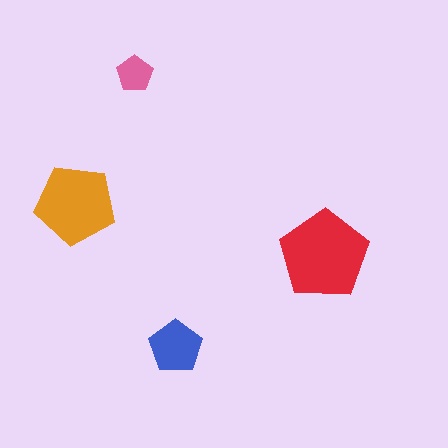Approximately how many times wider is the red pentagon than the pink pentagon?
About 2.5 times wider.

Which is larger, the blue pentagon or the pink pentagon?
The blue one.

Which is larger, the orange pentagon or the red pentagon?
The red one.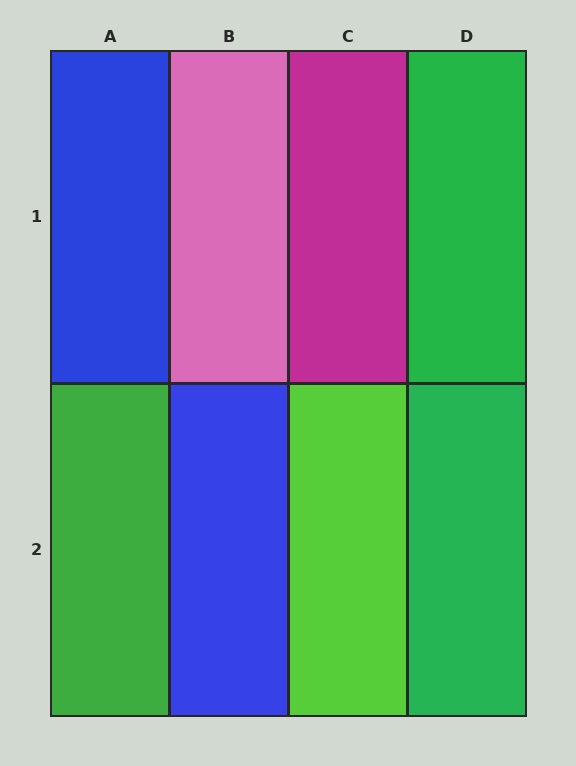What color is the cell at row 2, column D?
Green.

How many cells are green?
3 cells are green.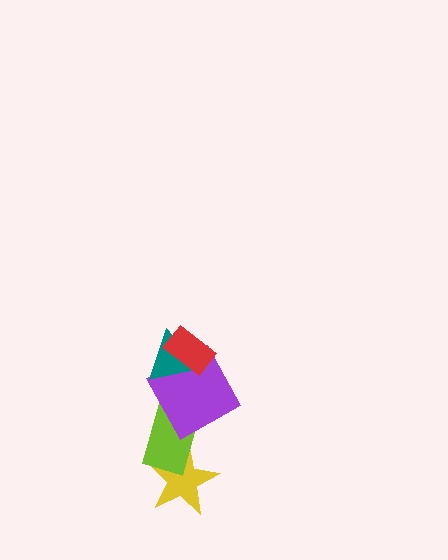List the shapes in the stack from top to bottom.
From top to bottom: the red rectangle, the teal triangle, the purple square, the lime rectangle, the yellow star.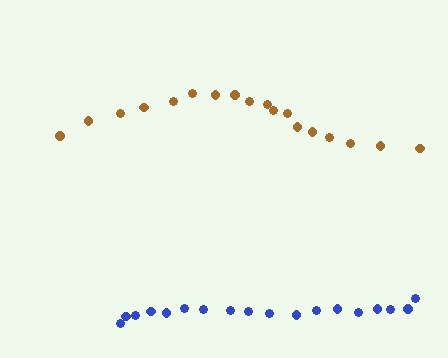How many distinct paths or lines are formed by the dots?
There are 2 distinct paths.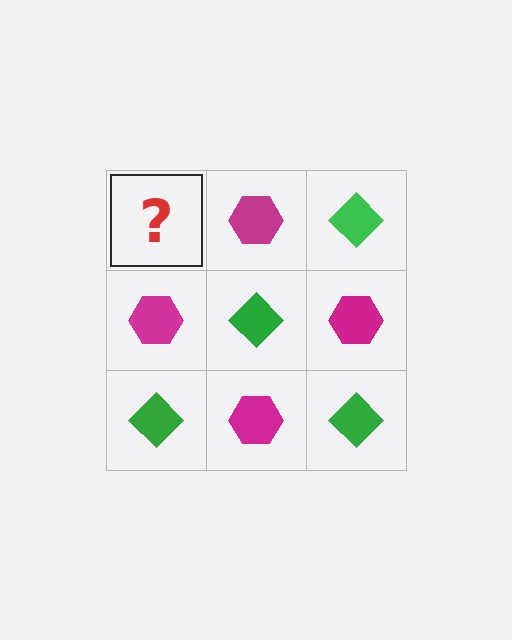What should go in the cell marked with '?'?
The missing cell should contain a green diamond.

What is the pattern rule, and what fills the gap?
The rule is that it alternates green diamond and magenta hexagon in a checkerboard pattern. The gap should be filled with a green diamond.